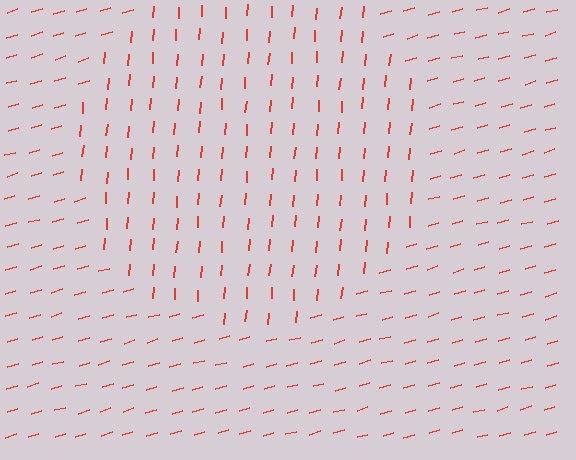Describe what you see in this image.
The image is filled with small red line segments. A circle region in the image has lines oriented differently from the surrounding lines, creating a visible texture boundary.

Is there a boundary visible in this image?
Yes, there is a texture boundary formed by a change in line orientation.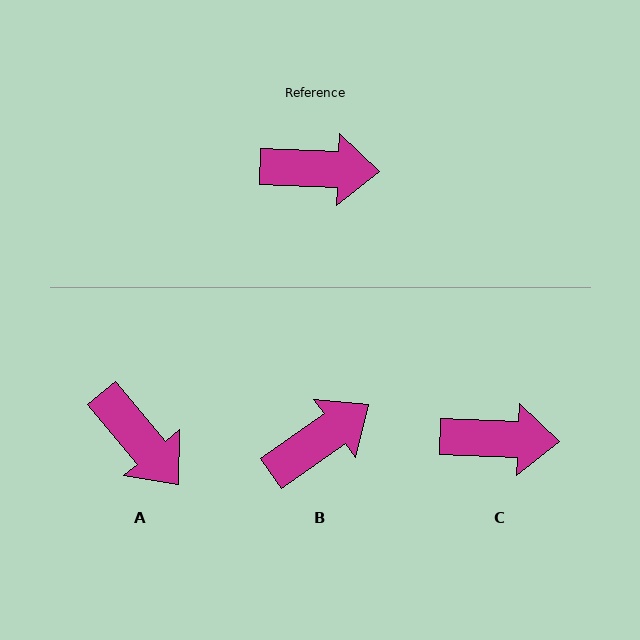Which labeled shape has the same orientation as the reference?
C.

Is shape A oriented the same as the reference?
No, it is off by about 48 degrees.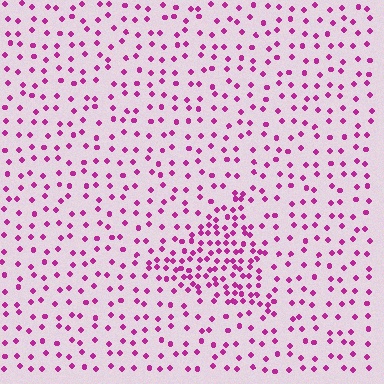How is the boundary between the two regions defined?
The boundary is defined by a change in element density (approximately 2.3x ratio). All elements are the same color, size, and shape.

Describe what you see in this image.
The image contains small magenta elements arranged at two different densities. A triangle-shaped region is visible where the elements are more densely packed than the surrounding area.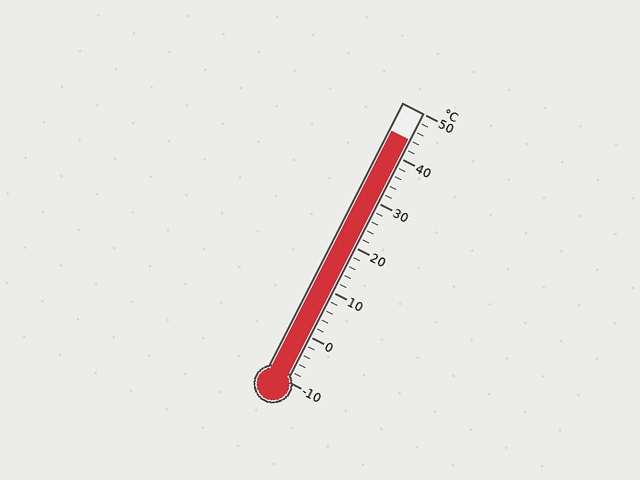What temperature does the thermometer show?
The thermometer shows approximately 44°C.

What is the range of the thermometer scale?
The thermometer scale ranges from -10°C to 50°C.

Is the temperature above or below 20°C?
The temperature is above 20°C.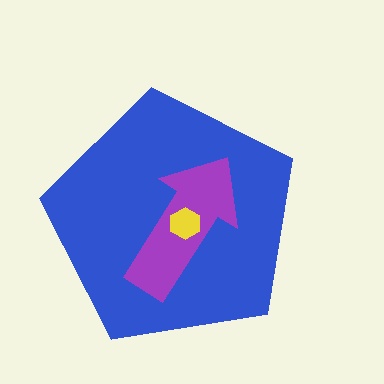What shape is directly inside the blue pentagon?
The purple arrow.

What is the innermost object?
The yellow hexagon.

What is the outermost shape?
The blue pentagon.